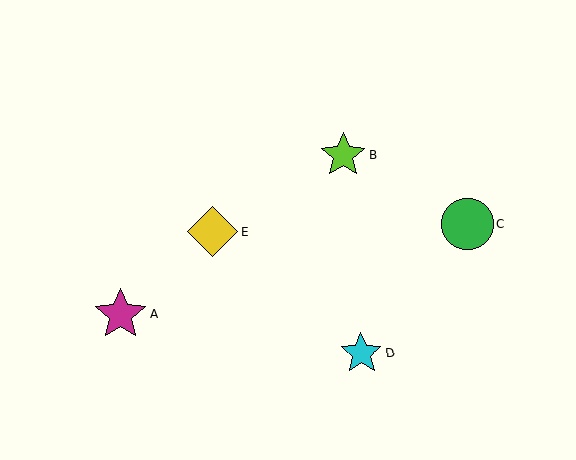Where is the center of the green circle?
The center of the green circle is at (467, 224).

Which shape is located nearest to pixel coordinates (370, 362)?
The cyan star (labeled D) at (361, 353) is nearest to that location.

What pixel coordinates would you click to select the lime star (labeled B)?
Click at (343, 155) to select the lime star B.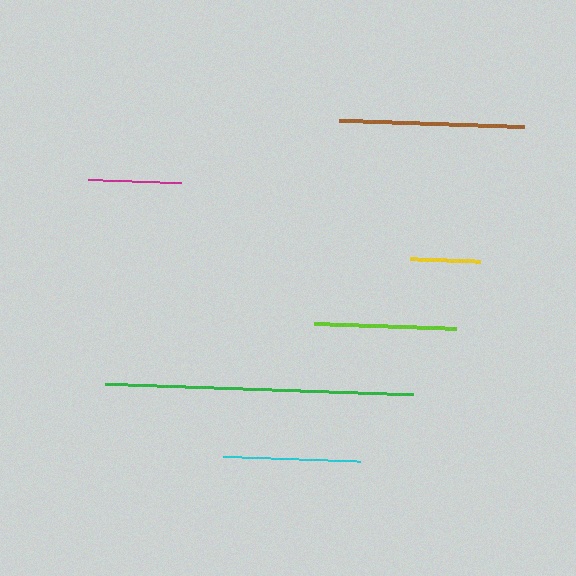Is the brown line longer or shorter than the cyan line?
The brown line is longer than the cyan line.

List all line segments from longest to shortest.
From longest to shortest: green, brown, lime, cyan, magenta, yellow.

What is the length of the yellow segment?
The yellow segment is approximately 70 pixels long.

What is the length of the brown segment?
The brown segment is approximately 185 pixels long.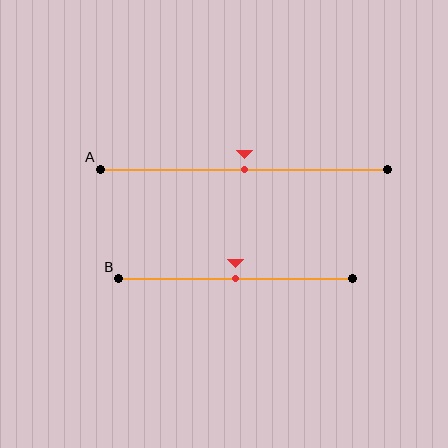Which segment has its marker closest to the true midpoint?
Segment A has its marker closest to the true midpoint.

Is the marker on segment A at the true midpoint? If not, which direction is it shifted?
Yes, the marker on segment A is at the true midpoint.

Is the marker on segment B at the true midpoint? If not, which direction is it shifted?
Yes, the marker on segment B is at the true midpoint.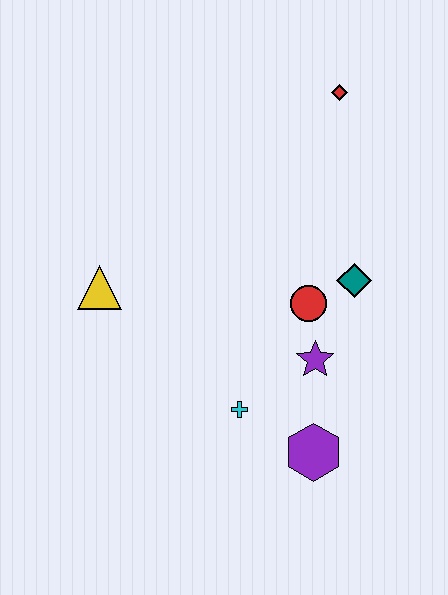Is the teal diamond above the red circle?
Yes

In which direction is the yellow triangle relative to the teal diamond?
The yellow triangle is to the left of the teal diamond.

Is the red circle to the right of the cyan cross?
Yes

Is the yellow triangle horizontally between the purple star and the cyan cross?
No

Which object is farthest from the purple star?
The red diamond is farthest from the purple star.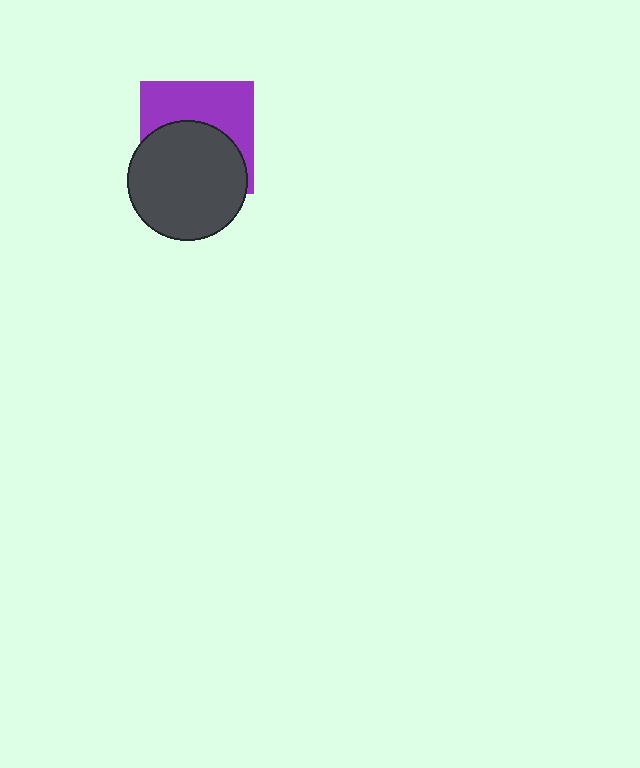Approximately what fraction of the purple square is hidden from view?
Roughly 54% of the purple square is hidden behind the dark gray circle.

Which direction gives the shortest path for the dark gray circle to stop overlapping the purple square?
Moving down gives the shortest separation.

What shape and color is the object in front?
The object in front is a dark gray circle.